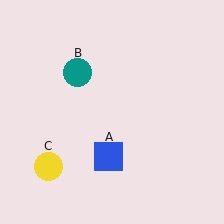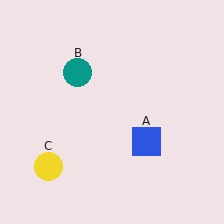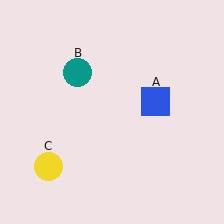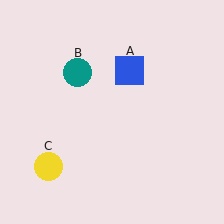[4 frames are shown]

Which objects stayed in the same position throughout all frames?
Teal circle (object B) and yellow circle (object C) remained stationary.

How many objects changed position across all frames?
1 object changed position: blue square (object A).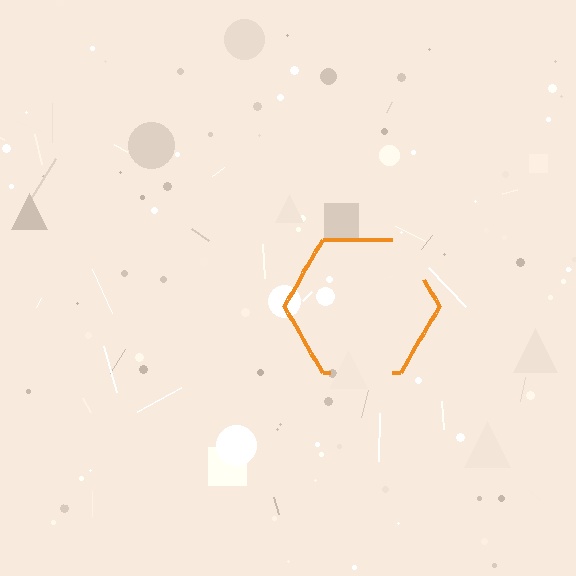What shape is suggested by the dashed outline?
The dashed outline suggests a hexagon.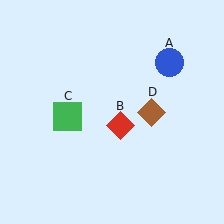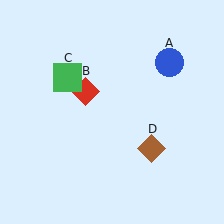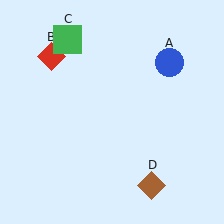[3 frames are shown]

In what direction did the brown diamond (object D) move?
The brown diamond (object D) moved down.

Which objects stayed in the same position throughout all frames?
Blue circle (object A) remained stationary.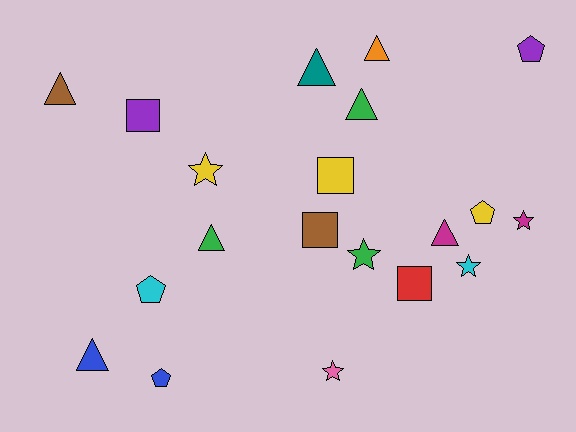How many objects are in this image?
There are 20 objects.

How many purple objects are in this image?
There are 2 purple objects.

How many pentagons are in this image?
There are 4 pentagons.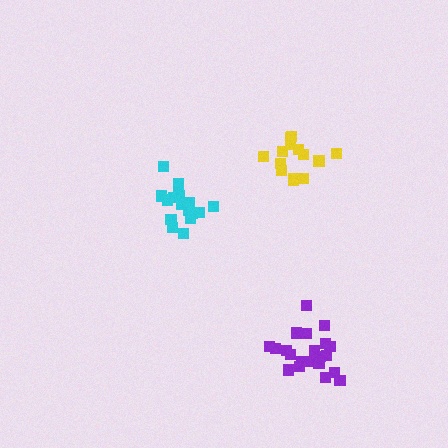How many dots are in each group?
Group 1: 18 dots, Group 2: 15 dots, Group 3: 21 dots (54 total).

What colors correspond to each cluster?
The clusters are colored: cyan, yellow, purple.